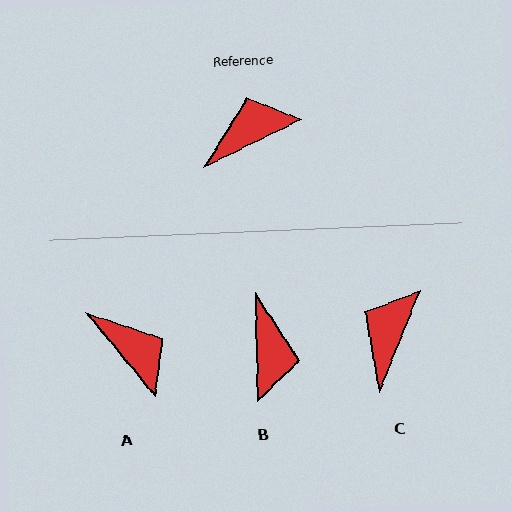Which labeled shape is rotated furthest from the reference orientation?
B, about 115 degrees away.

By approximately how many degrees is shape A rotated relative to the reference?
Approximately 77 degrees clockwise.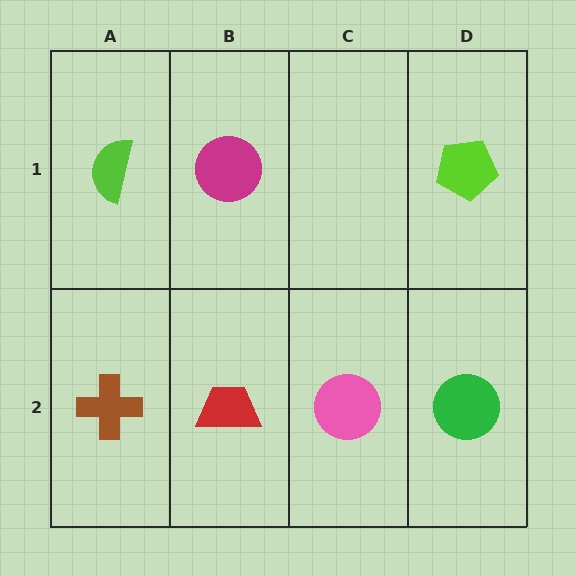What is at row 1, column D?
A lime pentagon.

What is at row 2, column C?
A pink circle.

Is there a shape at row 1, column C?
No, that cell is empty.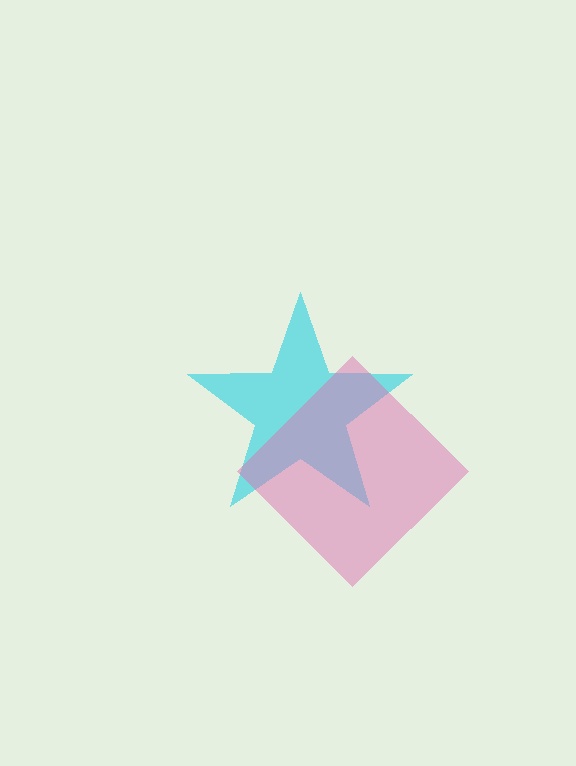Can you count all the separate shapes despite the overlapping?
Yes, there are 2 separate shapes.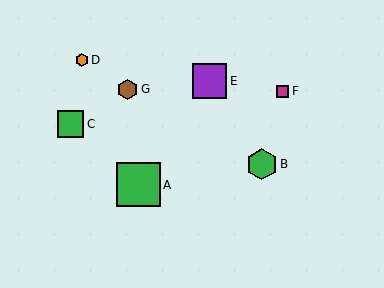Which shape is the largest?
The green square (labeled A) is the largest.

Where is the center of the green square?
The center of the green square is at (138, 185).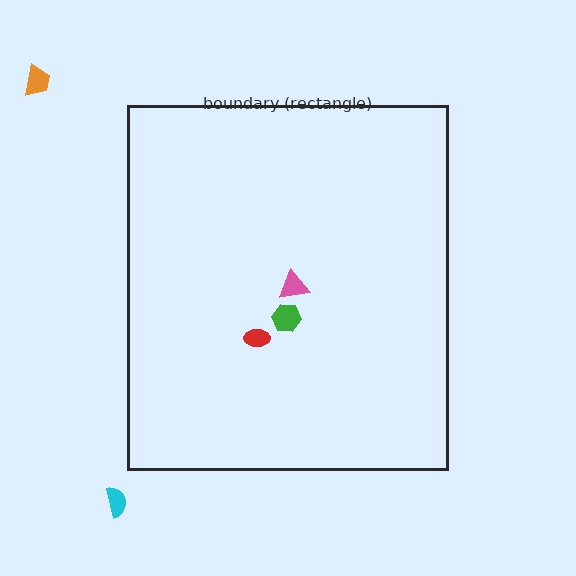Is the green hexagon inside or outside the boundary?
Inside.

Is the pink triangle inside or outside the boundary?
Inside.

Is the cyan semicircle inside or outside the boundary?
Outside.